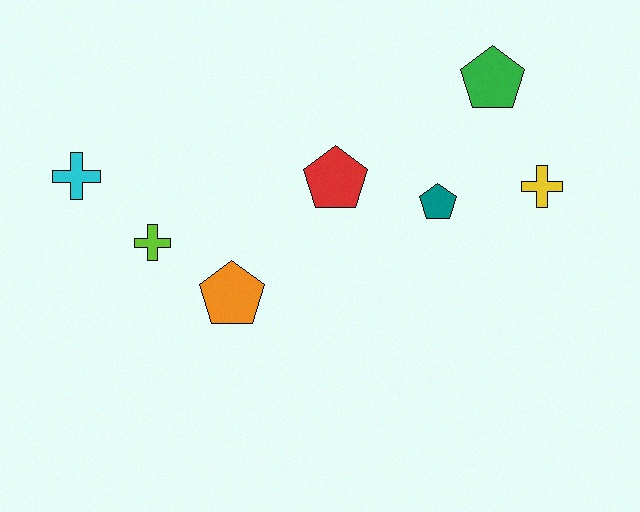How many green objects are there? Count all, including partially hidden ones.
There is 1 green object.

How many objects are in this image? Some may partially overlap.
There are 7 objects.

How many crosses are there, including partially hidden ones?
There are 3 crosses.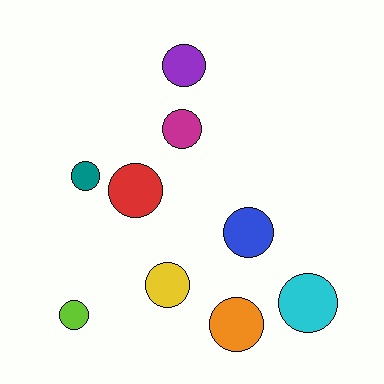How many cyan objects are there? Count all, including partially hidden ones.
There is 1 cyan object.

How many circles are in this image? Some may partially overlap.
There are 9 circles.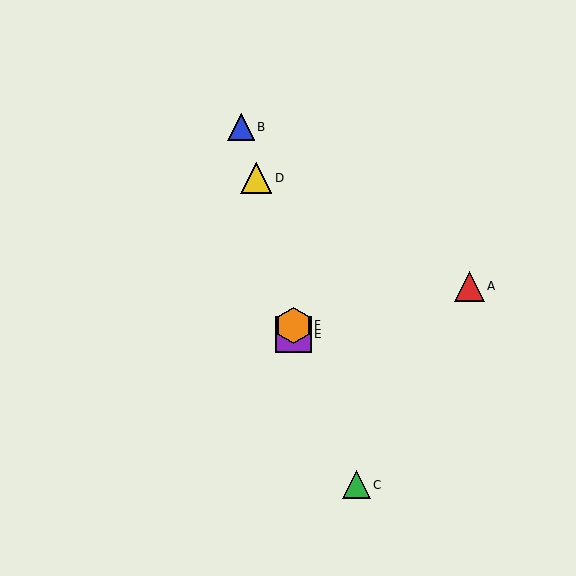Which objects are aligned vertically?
Objects E, F are aligned vertically.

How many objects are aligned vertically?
2 objects (E, F) are aligned vertically.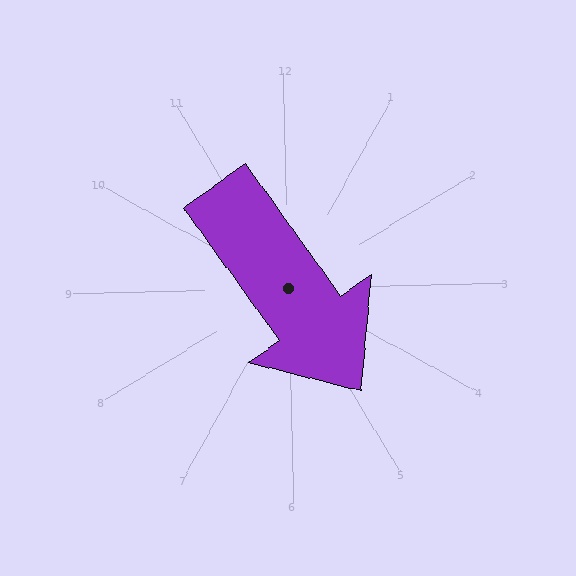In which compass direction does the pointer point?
Southeast.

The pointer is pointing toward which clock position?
Roughly 5 o'clock.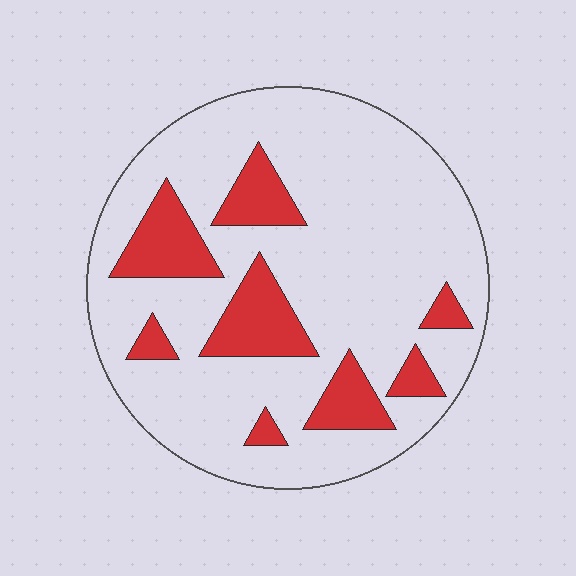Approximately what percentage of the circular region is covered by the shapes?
Approximately 20%.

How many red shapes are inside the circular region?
8.